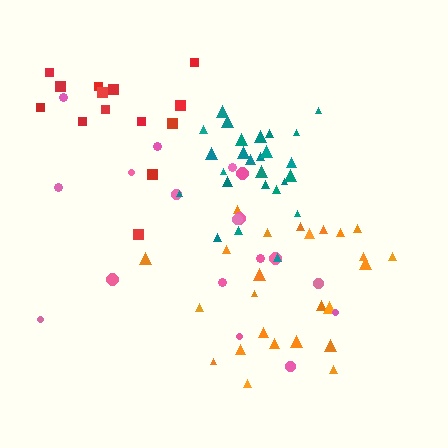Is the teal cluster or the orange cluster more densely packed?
Teal.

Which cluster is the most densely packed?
Teal.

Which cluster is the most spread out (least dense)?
Pink.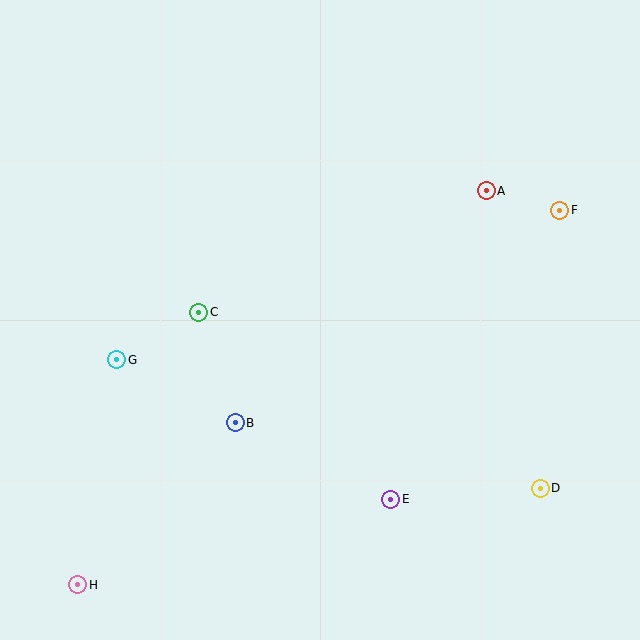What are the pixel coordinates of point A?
Point A is at (486, 191).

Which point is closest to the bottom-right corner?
Point D is closest to the bottom-right corner.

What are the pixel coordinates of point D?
Point D is at (540, 488).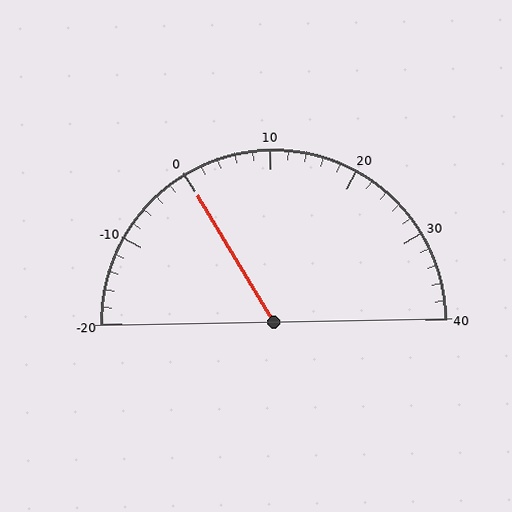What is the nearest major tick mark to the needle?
The nearest major tick mark is 0.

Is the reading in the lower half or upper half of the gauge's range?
The reading is in the lower half of the range (-20 to 40).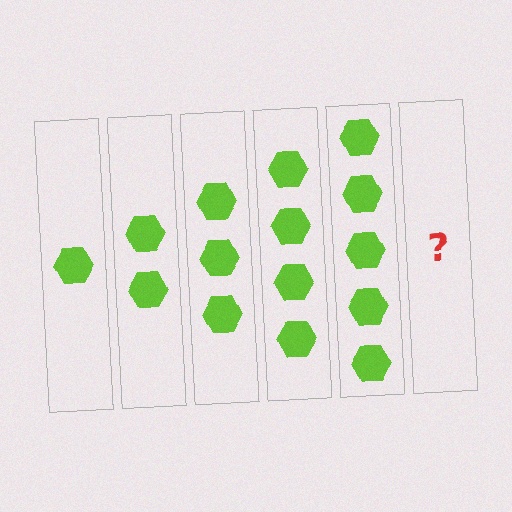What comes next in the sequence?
The next element should be 6 hexagons.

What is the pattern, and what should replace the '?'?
The pattern is that each step adds one more hexagon. The '?' should be 6 hexagons.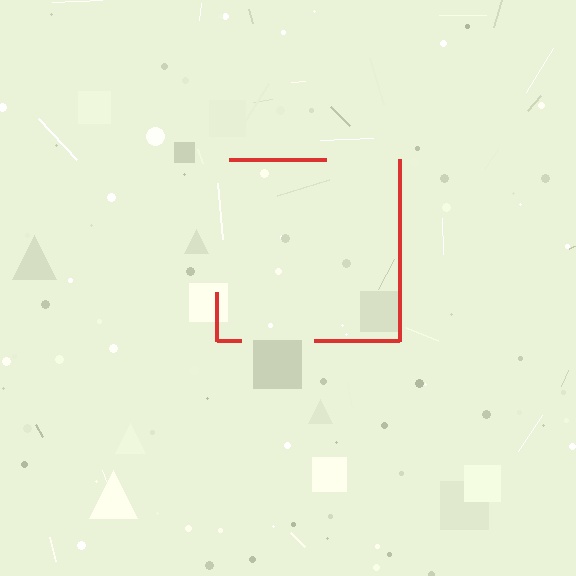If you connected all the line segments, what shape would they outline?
They would outline a square.